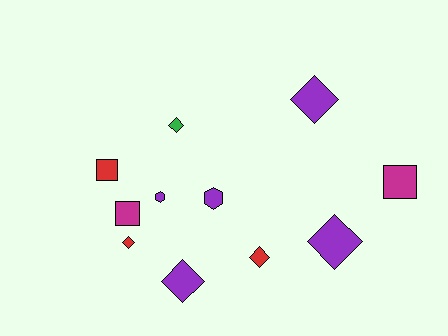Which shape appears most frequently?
Diamond, with 6 objects.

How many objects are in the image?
There are 11 objects.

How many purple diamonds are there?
There are 3 purple diamonds.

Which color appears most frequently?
Purple, with 5 objects.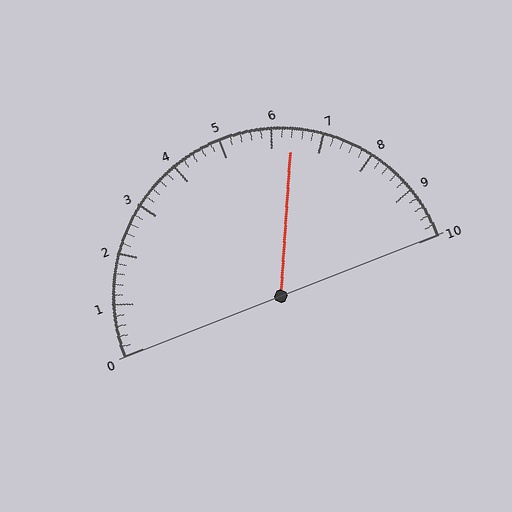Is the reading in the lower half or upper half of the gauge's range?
The reading is in the upper half of the range (0 to 10).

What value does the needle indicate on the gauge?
The needle indicates approximately 6.4.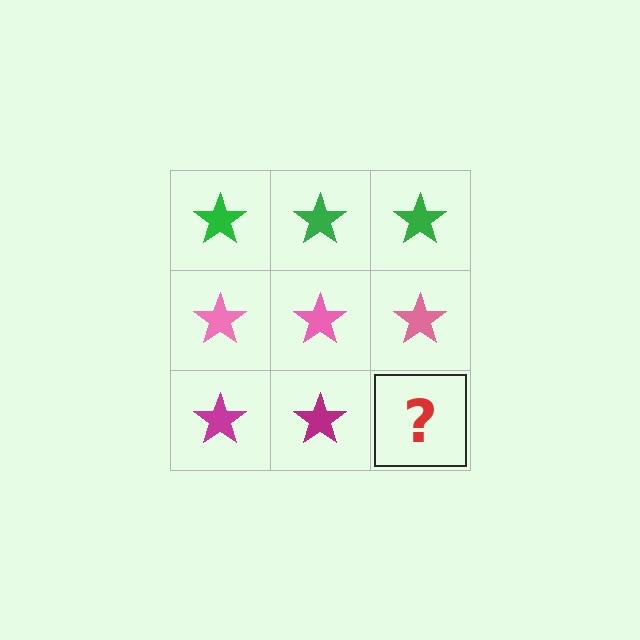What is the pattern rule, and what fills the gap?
The rule is that each row has a consistent color. The gap should be filled with a magenta star.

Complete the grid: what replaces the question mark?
The question mark should be replaced with a magenta star.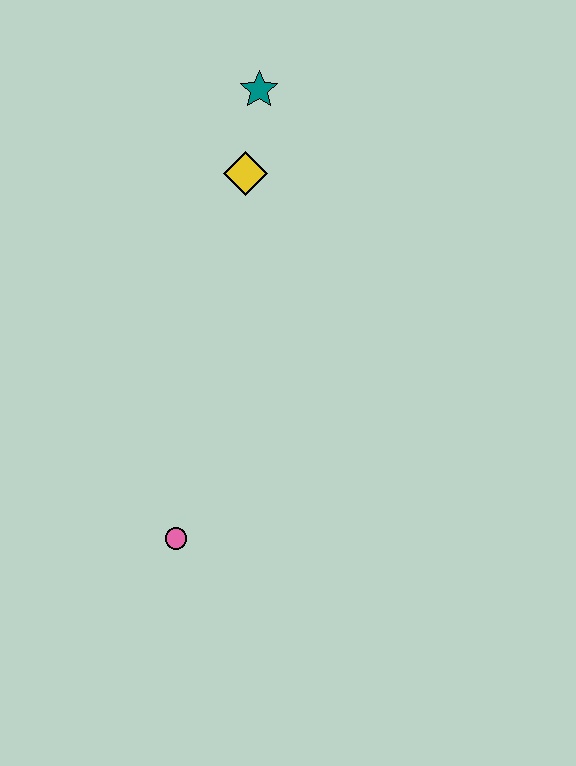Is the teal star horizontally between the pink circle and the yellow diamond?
No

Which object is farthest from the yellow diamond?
The pink circle is farthest from the yellow diamond.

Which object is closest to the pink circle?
The yellow diamond is closest to the pink circle.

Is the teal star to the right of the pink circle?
Yes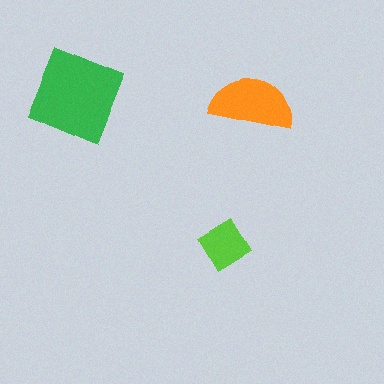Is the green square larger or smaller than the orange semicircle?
Larger.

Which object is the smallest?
The lime diamond.